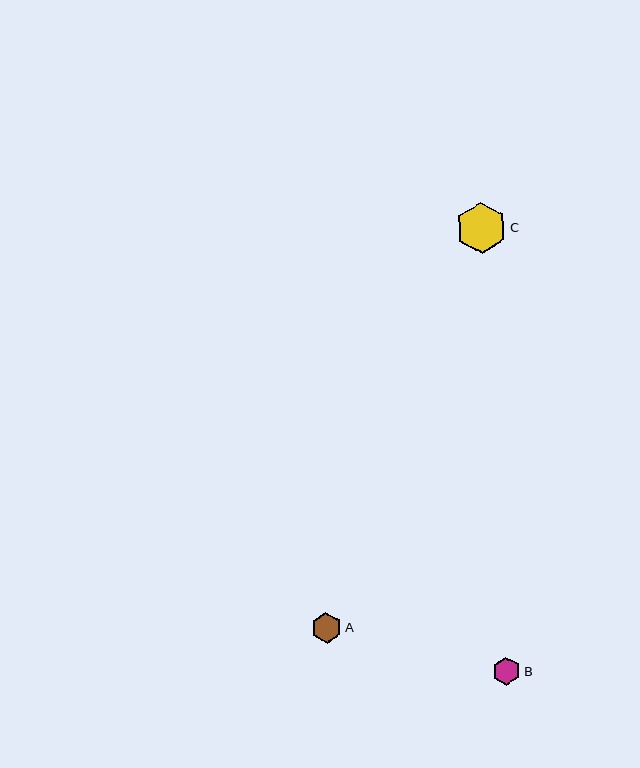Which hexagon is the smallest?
Hexagon B is the smallest with a size of approximately 28 pixels.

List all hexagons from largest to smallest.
From largest to smallest: C, A, B.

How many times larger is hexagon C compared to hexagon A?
Hexagon C is approximately 1.7 times the size of hexagon A.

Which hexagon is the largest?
Hexagon C is the largest with a size of approximately 51 pixels.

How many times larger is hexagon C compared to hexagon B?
Hexagon C is approximately 1.8 times the size of hexagon B.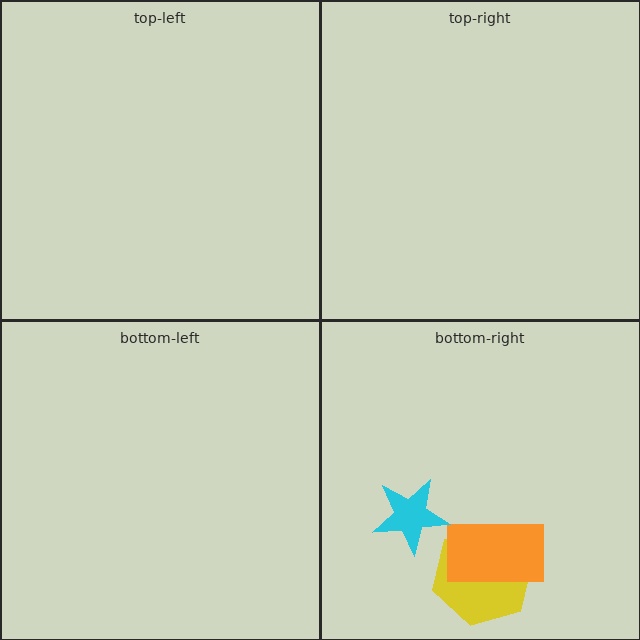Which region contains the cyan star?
The bottom-right region.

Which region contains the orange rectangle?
The bottom-right region.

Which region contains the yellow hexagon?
The bottom-right region.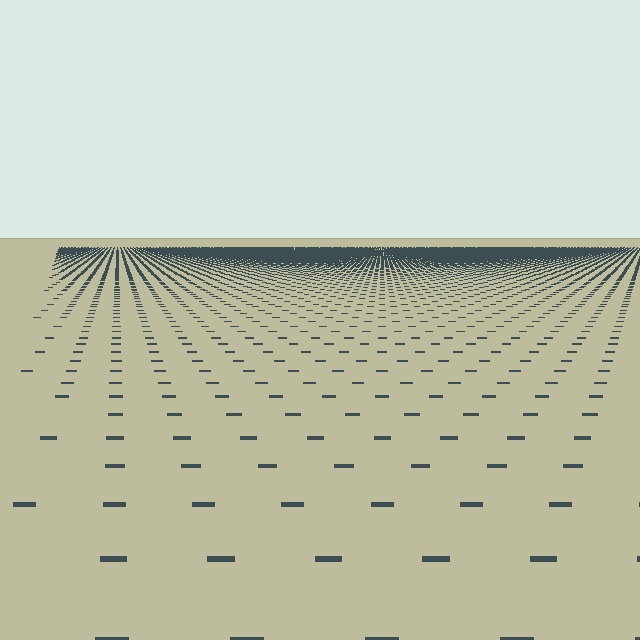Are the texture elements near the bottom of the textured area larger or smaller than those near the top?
Larger. Near the bottom, elements are closer to the viewer and appear at a bigger on-screen size.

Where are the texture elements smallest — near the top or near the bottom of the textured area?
Near the top.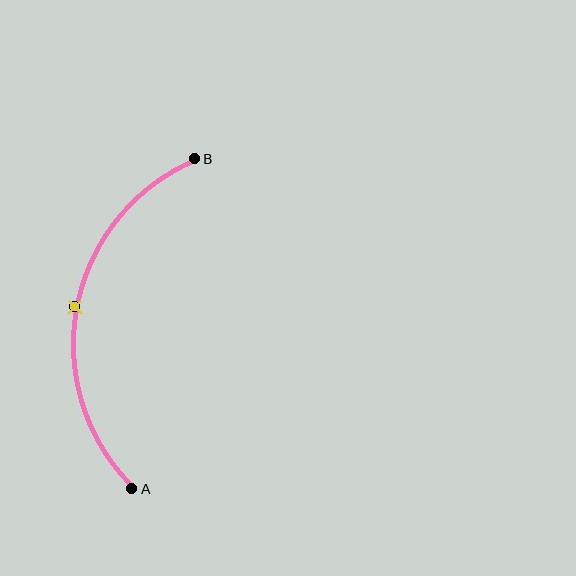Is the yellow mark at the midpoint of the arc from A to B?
Yes. The yellow mark lies on the arc at equal arc-length from both A and B — it is the arc midpoint.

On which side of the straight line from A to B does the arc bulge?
The arc bulges to the left of the straight line connecting A and B.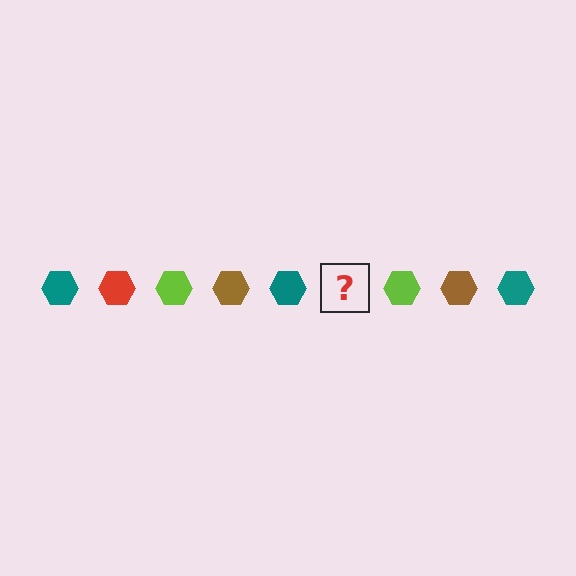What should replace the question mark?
The question mark should be replaced with a red hexagon.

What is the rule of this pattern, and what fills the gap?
The rule is that the pattern cycles through teal, red, lime, brown hexagons. The gap should be filled with a red hexagon.